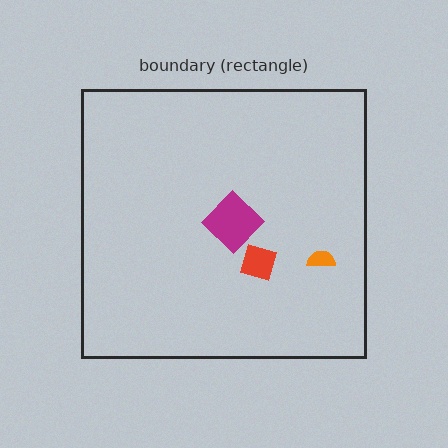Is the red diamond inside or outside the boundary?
Inside.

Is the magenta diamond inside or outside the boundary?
Inside.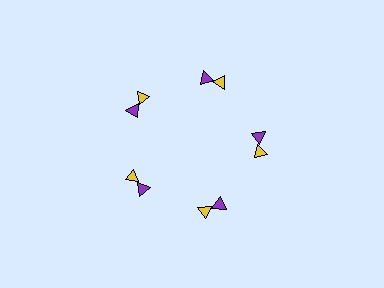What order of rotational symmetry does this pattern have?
This pattern has 5-fold rotational symmetry.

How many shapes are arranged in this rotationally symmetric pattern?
There are 10 shapes, arranged in 5 groups of 2.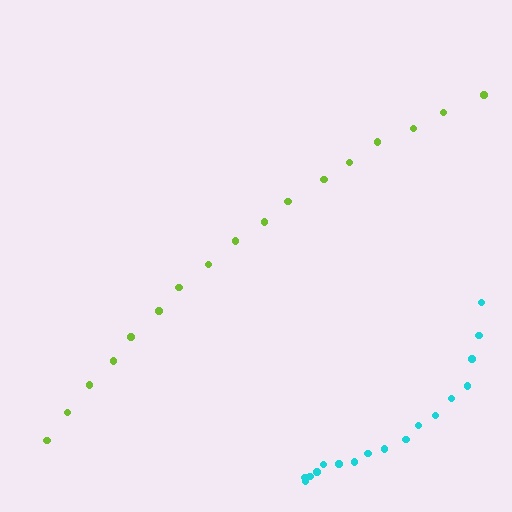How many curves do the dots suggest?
There are 2 distinct paths.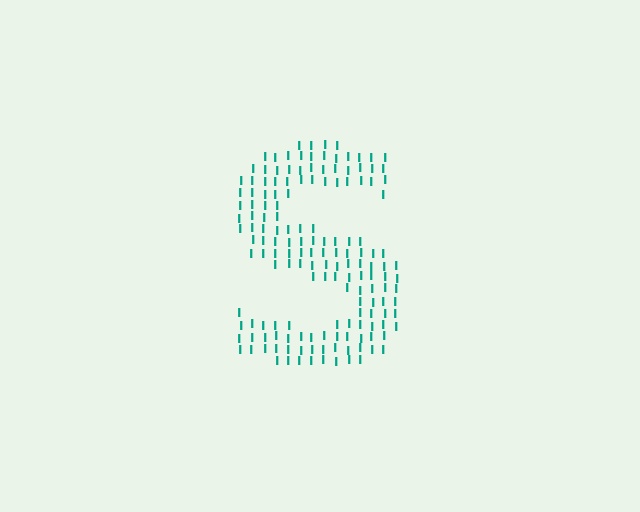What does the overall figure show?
The overall figure shows the letter S.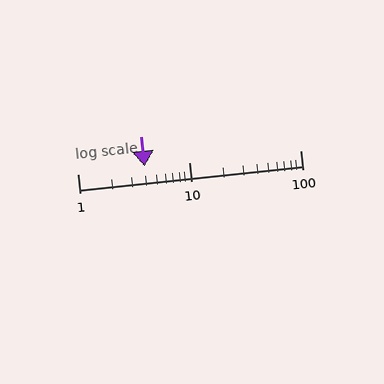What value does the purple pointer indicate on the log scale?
The pointer indicates approximately 4.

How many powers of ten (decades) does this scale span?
The scale spans 2 decades, from 1 to 100.